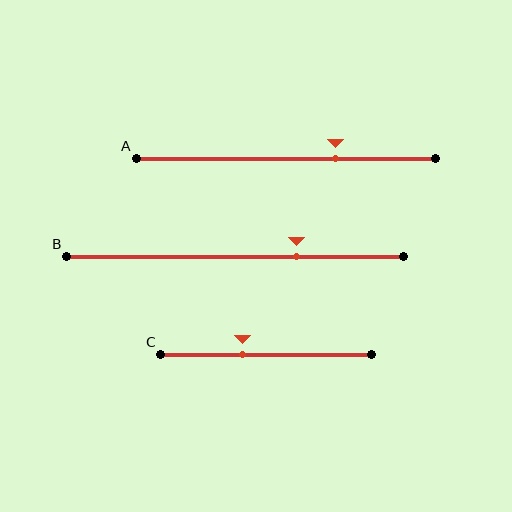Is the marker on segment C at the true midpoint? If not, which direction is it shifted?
No, the marker on segment C is shifted to the left by about 11% of the segment length.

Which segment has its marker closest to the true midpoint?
Segment C has its marker closest to the true midpoint.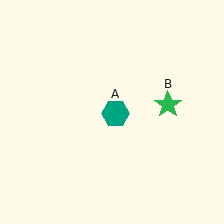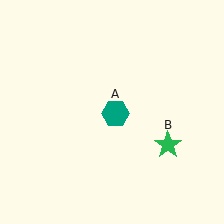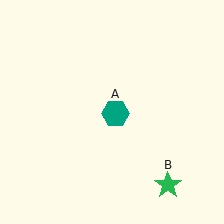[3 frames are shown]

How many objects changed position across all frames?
1 object changed position: green star (object B).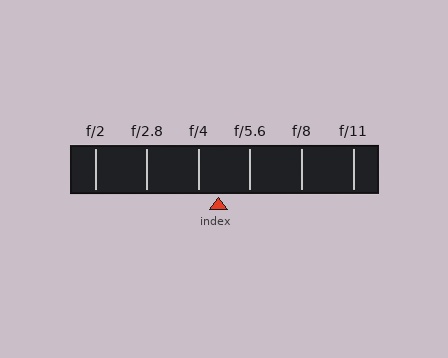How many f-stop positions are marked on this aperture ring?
There are 6 f-stop positions marked.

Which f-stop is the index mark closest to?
The index mark is closest to f/4.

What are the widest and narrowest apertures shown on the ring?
The widest aperture shown is f/2 and the narrowest is f/11.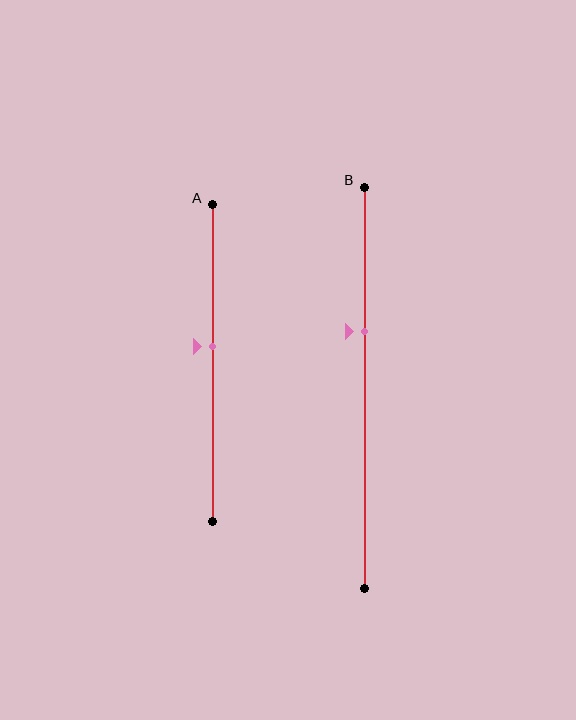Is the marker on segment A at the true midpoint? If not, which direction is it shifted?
No, the marker on segment A is shifted upward by about 5% of the segment length.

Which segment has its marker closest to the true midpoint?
Segment A has its marker closest to the true midpoint.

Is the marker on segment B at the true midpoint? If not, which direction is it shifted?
No, the marker on segment B is shifted upward by about 14% of the segment length.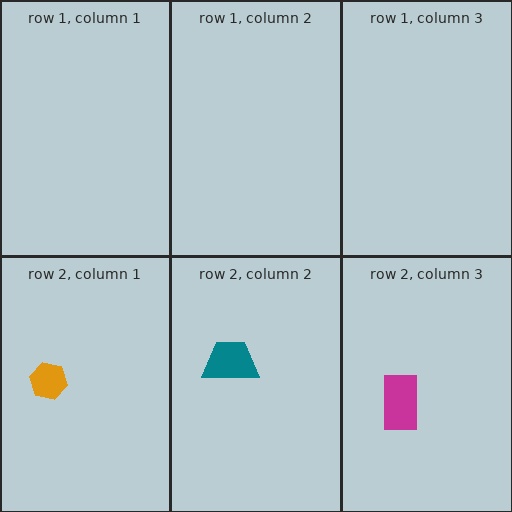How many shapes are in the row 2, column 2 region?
1.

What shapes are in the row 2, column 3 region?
The magenta rectangle.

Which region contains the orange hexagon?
The row 2, column 1 region.